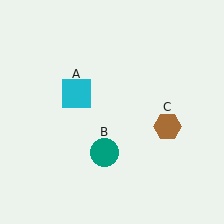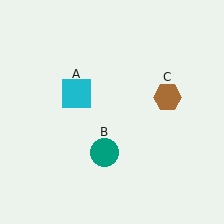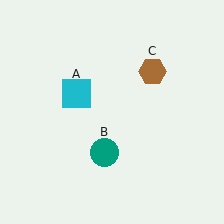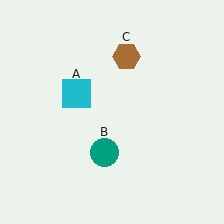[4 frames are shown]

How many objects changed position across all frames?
1 object changed position: brown hexagon (object C).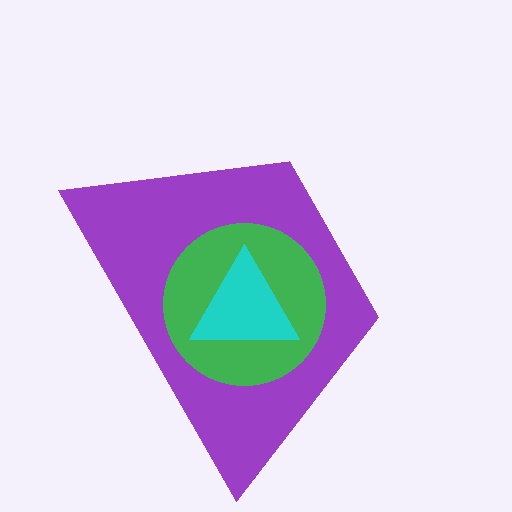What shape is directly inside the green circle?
The cyan triangle.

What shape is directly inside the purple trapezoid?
The green circle.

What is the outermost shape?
The purple trapezoid.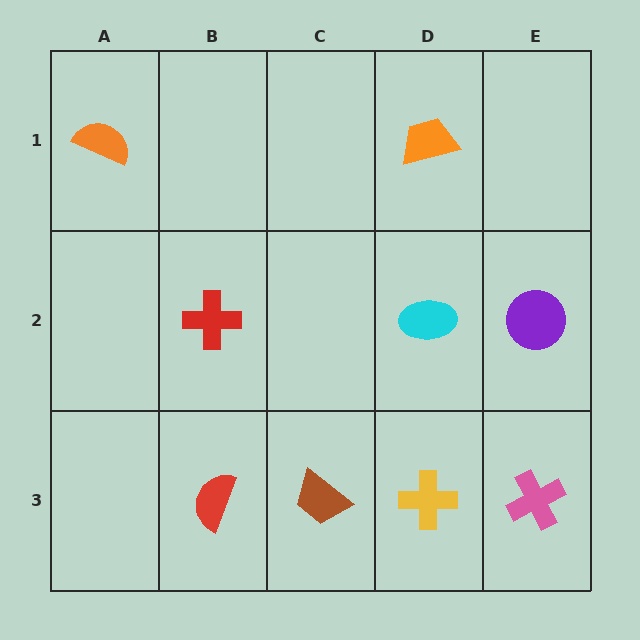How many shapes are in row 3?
4 shapes.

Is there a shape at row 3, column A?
No, that cell is empty.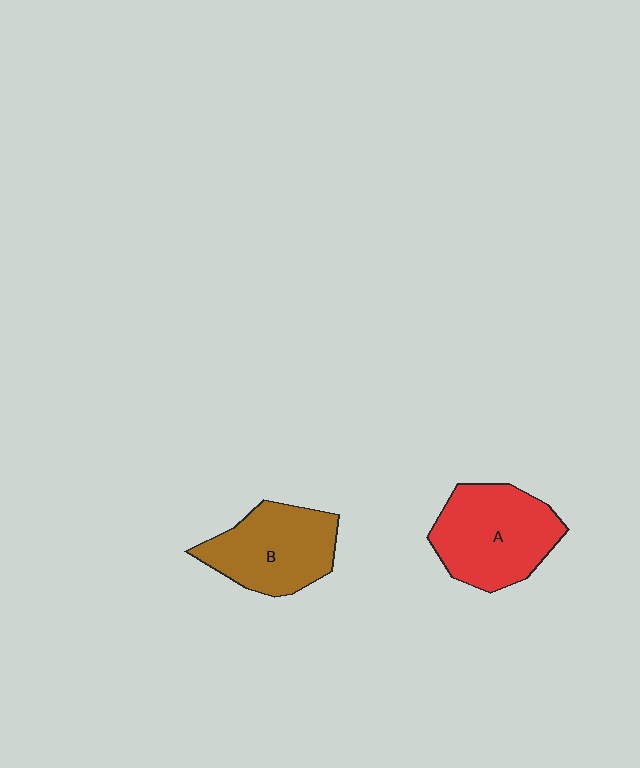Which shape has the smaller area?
Shape B (brown).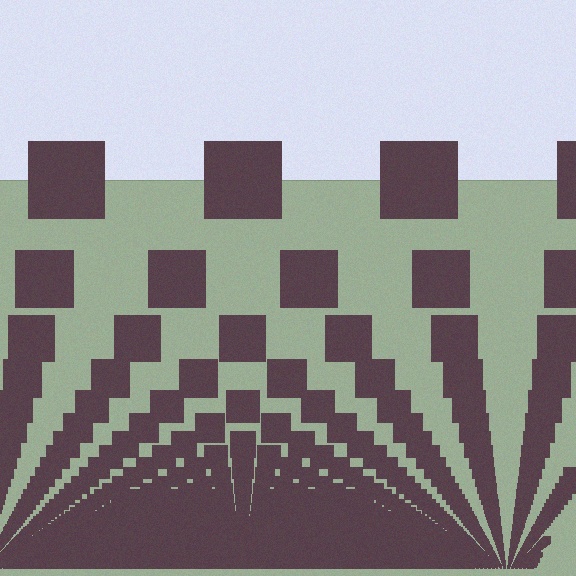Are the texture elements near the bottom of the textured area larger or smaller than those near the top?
Smaller. The gradient is inverted — elements near the bottom are smaller and denser.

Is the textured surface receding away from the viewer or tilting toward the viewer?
The surface appears to tilt toward the viewer. Texture elements get larger and sparser toward the top.